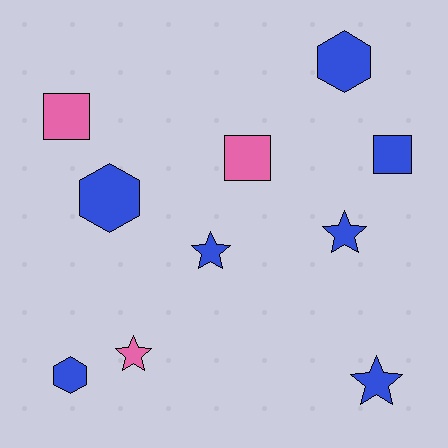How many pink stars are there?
There is 1 pink star.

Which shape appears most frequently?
Star, with 4 objects.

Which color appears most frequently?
Blue, with 7 objects.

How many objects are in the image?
There are 10 objects.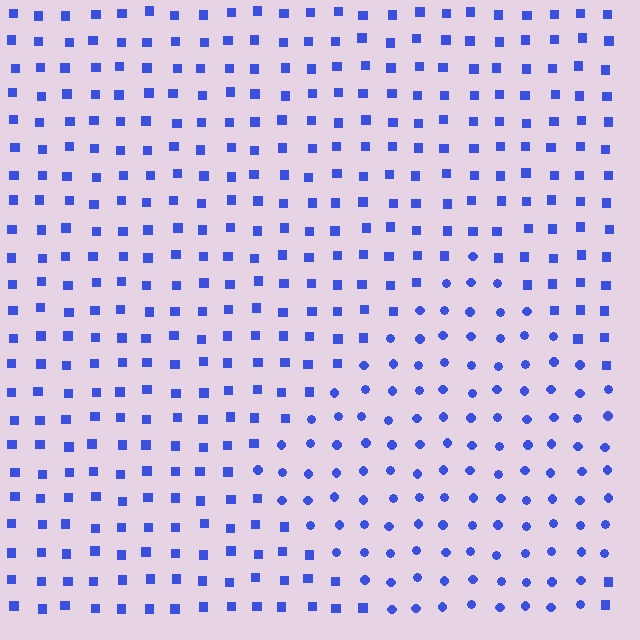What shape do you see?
I see a diamond.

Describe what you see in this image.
The image is filled with small blue elements arranged in a uniform grid. A diamond-shaped region contains circles, while the surrounding area contains squares. The boundary is defined purely by the change in element shape.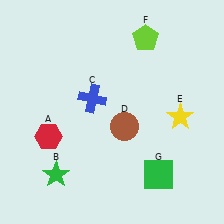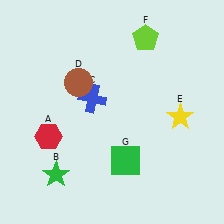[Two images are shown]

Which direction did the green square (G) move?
The green square (G) moved left.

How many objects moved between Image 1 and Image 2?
2 objects moved between the two images.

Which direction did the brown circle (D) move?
The brown circle (D) moved left.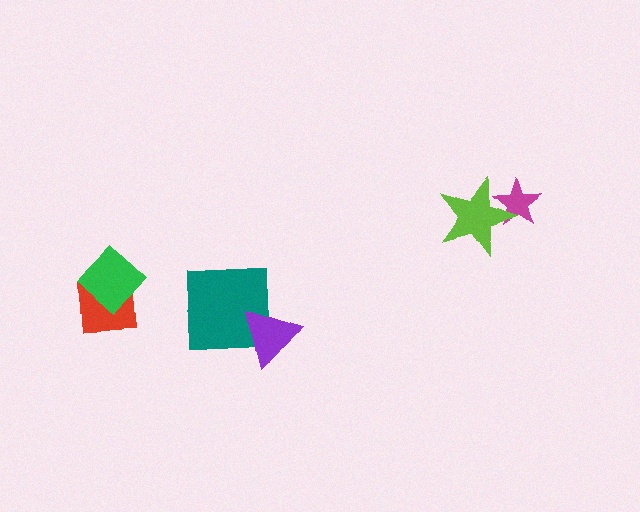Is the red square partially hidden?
Yes, it is partially covered by another shape.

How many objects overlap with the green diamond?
1 object overlaps with the green diamond.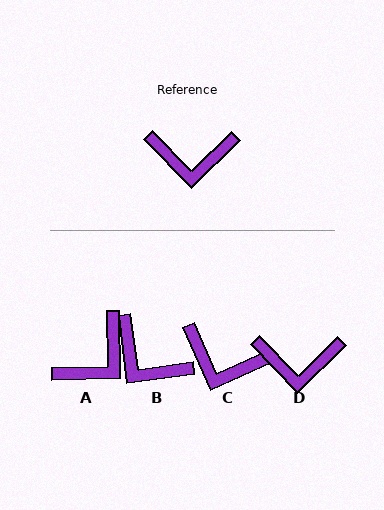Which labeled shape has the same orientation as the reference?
D.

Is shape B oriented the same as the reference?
No, it is off by about 37 degrees.